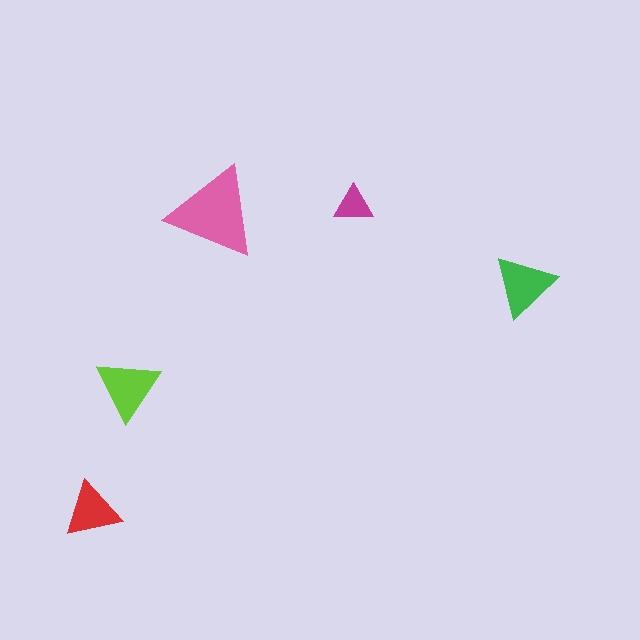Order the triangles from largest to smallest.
the pink one, the lime one, the green one, the red one, the magenta one.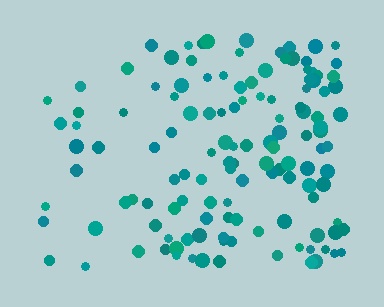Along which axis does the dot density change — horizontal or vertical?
Horizontal.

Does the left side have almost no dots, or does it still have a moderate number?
Still a moderate number, just noticeably fewer than the right.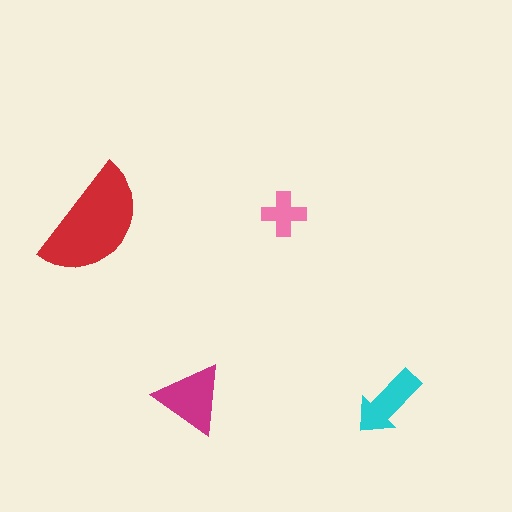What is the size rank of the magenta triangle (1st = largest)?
2nd.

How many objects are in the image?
There are 4 objects in the image.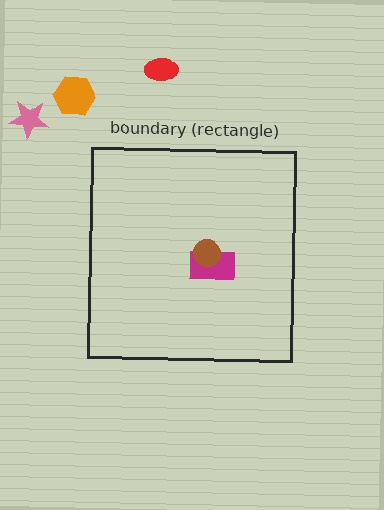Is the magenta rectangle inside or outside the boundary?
Inside.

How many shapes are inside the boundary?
2 inside, 3 outside.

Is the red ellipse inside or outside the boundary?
Outside.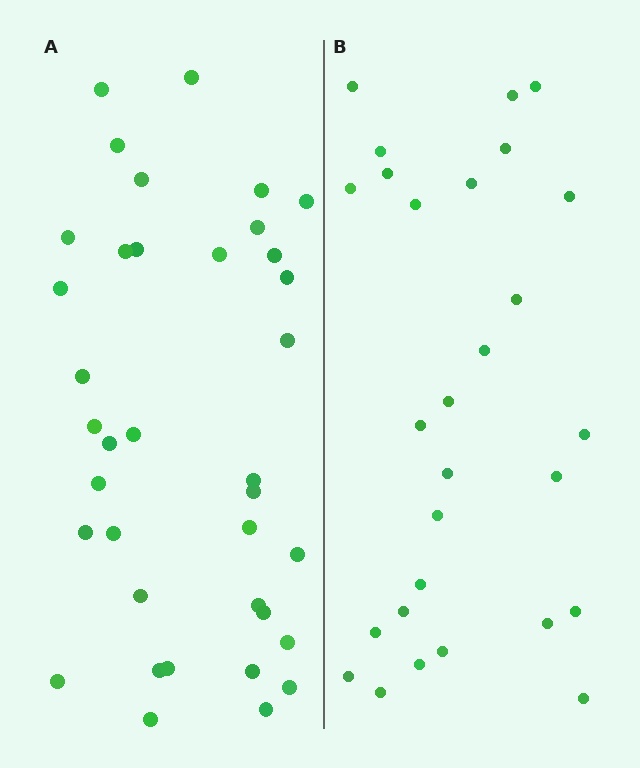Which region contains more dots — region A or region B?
Region A (the left region) has more dots.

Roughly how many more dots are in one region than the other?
Region A has roughly 8 or so more dots than region B.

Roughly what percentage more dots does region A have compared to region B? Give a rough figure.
About 30% more.